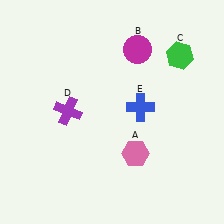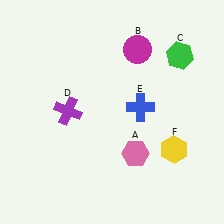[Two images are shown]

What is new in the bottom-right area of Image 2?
A yellow hexagon (F) was added in the bottom-right area of Image 2.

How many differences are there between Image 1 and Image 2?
There is 1 difference between the two images.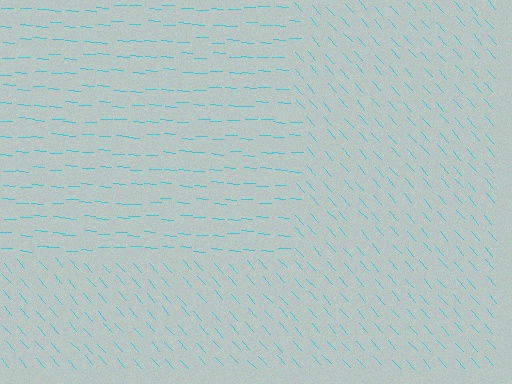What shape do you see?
I see a rectangle.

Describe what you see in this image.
The image is filled with small cyan line segments. A rectangle region in the image has lines oriented differently from the surrounding lines, creating a visible texture boundary.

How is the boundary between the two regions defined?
The boundary is defined purely by a change in line orientation (approximately 45 degrees difference). All lines are the same color and thickness.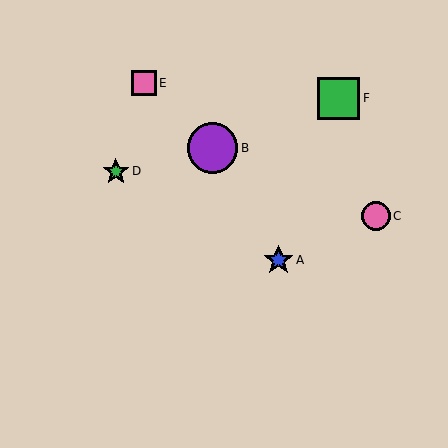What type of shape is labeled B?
Shape B is a purple circle.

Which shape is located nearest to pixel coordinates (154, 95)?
The pink square (labeled E) at (144, 83) is nearest to that location.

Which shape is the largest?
The purple circle (labeled B) is the largest.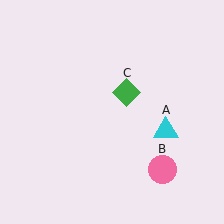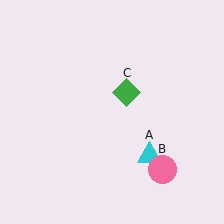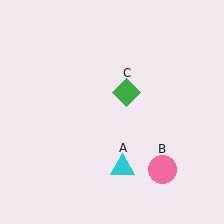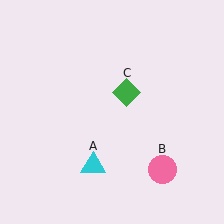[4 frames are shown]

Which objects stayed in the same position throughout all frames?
Pink circle (object B) and green diamond (object C) remained stationary.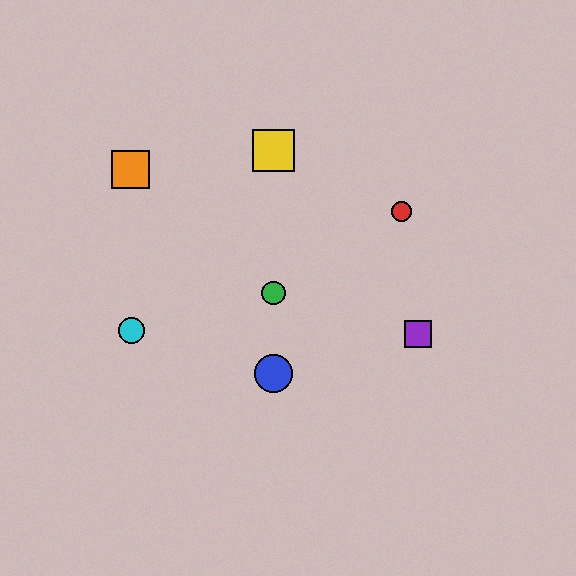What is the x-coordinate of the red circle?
The red circle is at x≈401.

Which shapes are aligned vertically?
The blue circle, the green circle, the yellow square are aligned vertically.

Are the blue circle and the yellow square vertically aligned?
Yes, both are at x≈273.